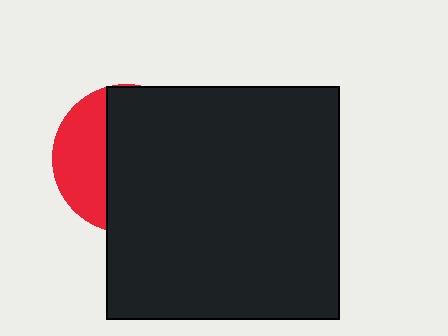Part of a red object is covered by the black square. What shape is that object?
It is a circle.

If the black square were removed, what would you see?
You would see the complete red circle.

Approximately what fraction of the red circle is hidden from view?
Roughly 68% of the red circle is hidden behind the black square.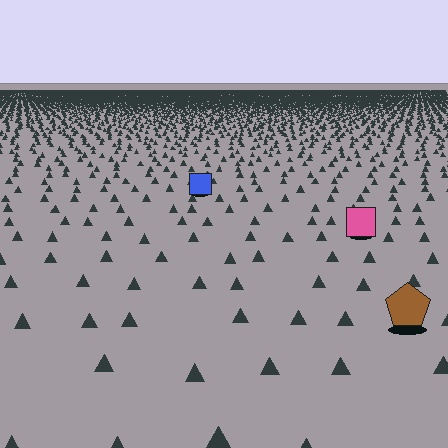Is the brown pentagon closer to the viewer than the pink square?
Yes. The brown pentagon is closer — you can tell from the texture gradient: the ground texture is coarser near it.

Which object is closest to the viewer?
The brown pentagon is closest. The texture marks near it are larger and more spread out.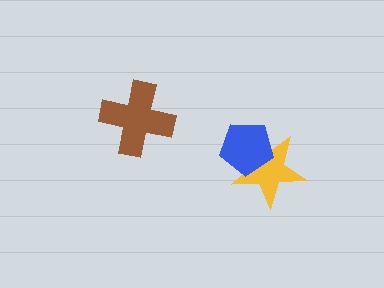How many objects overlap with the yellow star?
1 object overlaps with the yellow star.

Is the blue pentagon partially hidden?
No, no other shape covers it.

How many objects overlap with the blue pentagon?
1 object overlaps with the blue pentagon.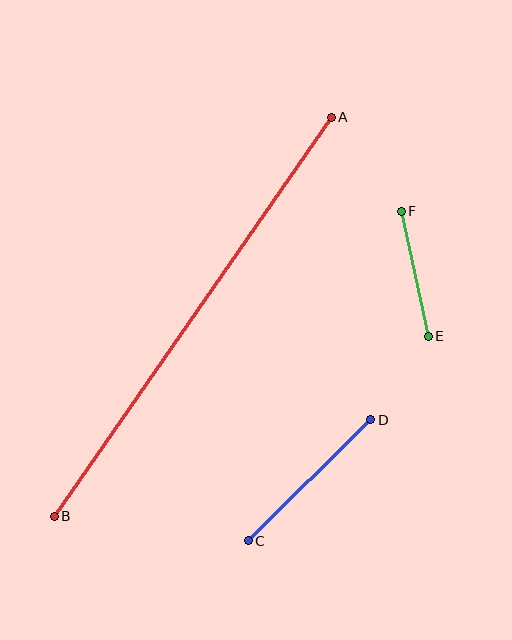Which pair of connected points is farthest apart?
Points A and B are farthest apart.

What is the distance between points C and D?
The distance is approximately 172 pixels.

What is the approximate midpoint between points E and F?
The midpoint is at approximately (415, 274) pixels.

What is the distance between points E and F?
The distance is approximately 128 pixels.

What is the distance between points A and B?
The distance is approximately 486 pixels.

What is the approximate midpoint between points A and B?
The midpoint is at approximately (193, 317) pixels.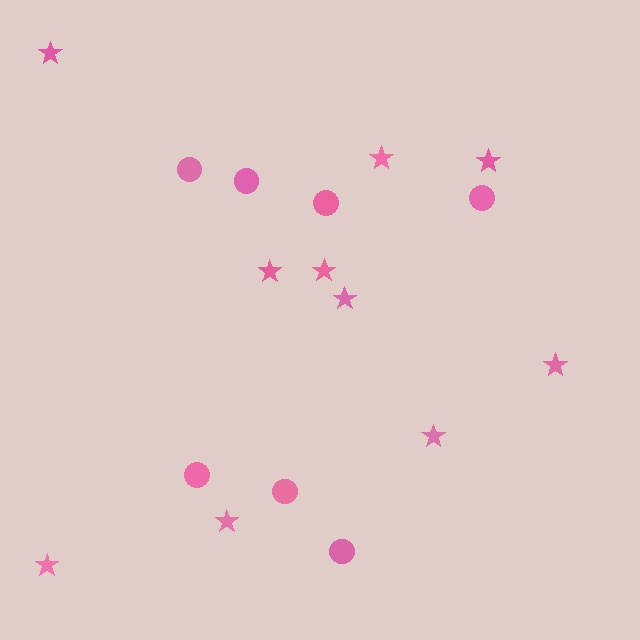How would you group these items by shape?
There are 2 groups: one group of circles (7) and one group of stars (10).